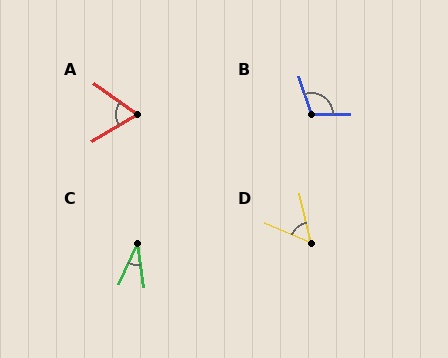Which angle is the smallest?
C, at approximately 33 degrees.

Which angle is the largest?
B, at approximately 108 degrees.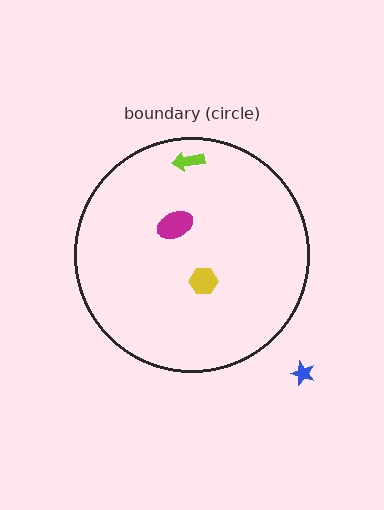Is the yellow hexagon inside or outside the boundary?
Inside.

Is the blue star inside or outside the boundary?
Outside.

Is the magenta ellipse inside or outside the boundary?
Inside.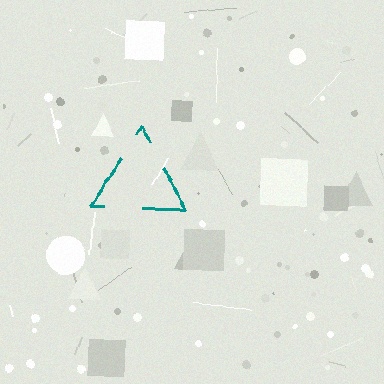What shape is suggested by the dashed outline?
The dashed outline suggests a triangle.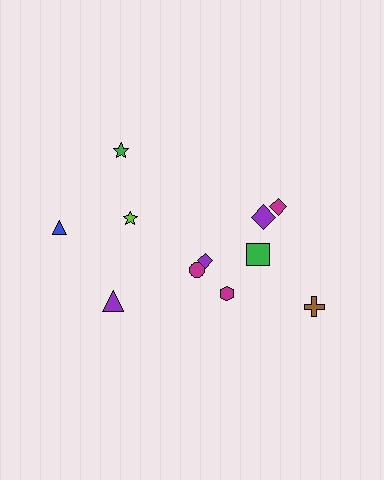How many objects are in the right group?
There are 7 objects.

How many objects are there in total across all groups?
There are 11 objects.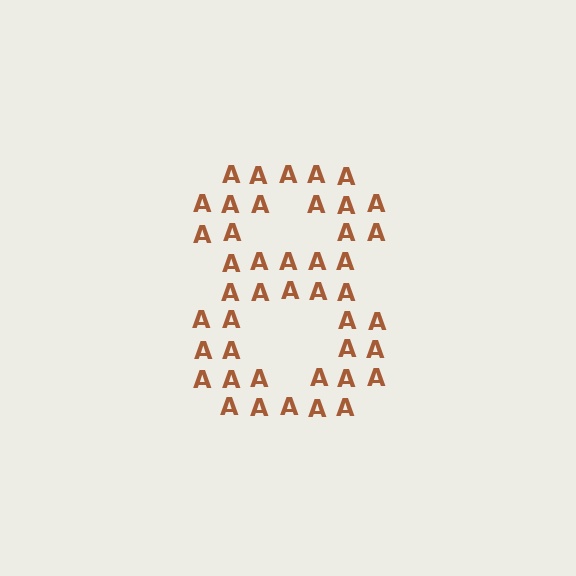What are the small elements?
The small elements are letter A's.